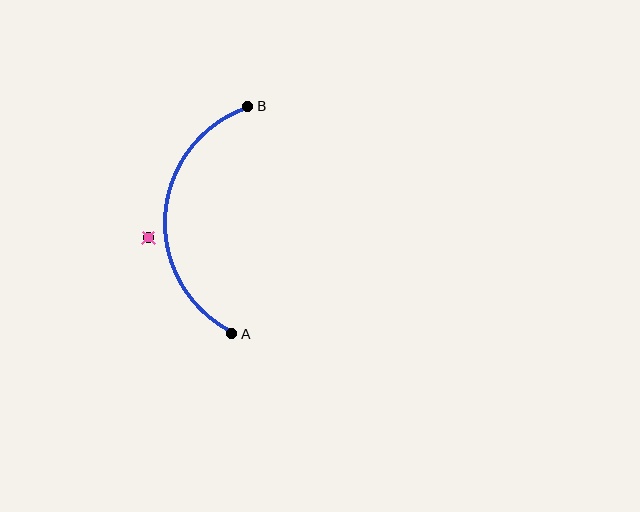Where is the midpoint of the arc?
The arc midpoint is the point on the curve farthest from the straight line joining A and B. It sits to the left of that line.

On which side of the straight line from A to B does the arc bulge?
The arc bulges to the left of the straight line connecting A and B.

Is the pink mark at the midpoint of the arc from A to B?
No — the pink mark does not lie on the arc at all. It sits slightly outside the curve.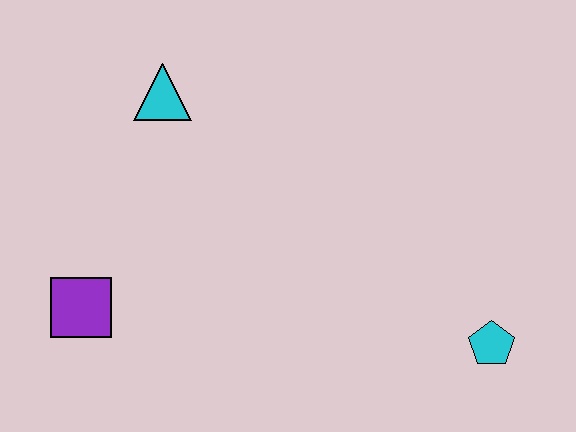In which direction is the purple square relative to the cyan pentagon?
The purple square is to the left of the cyan pentagon.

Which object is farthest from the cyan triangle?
The cyan pentagon is farthest from the cyan triangle.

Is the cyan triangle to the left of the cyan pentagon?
Yes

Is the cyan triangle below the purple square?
No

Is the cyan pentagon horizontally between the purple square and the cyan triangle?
No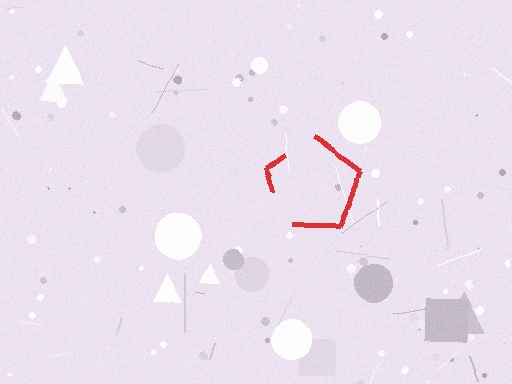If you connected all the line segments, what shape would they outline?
They would outline a pentagon.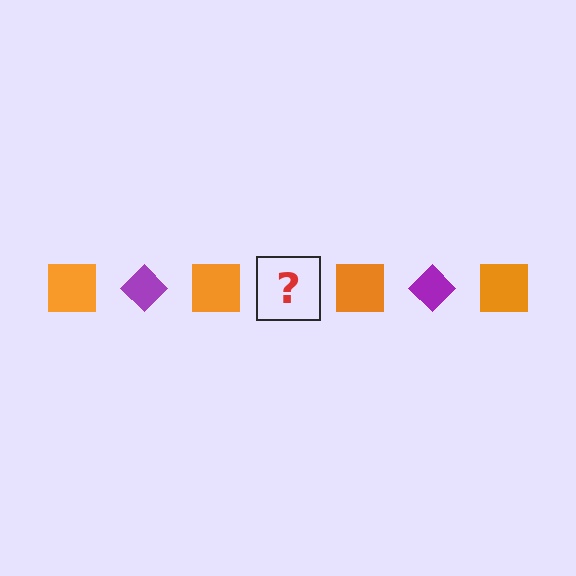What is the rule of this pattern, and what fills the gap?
The rule is that the pattern alternates between orange square and purple diamond. The gap should be filled with a purple diamond.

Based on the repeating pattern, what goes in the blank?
The blank should be a purple diamond.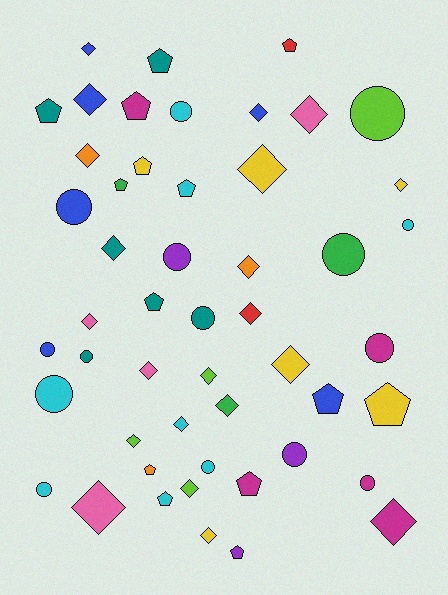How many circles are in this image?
There are 15 circles.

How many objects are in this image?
There are 50 objects.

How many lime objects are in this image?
There are 4 lime objects.